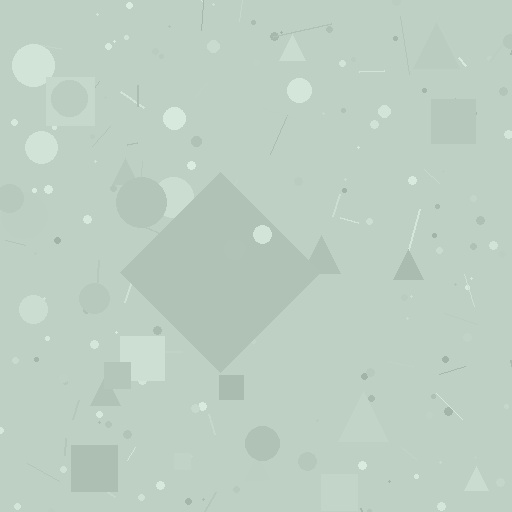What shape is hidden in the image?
A diamond is hidden in the image.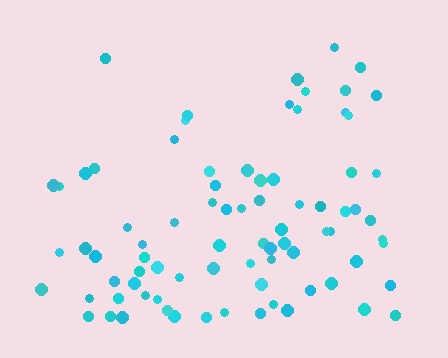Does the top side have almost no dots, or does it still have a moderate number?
Still a moderate number, just noticeably fewer than the bottom.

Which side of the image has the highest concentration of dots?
The bottom.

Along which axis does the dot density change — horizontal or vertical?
Vertical.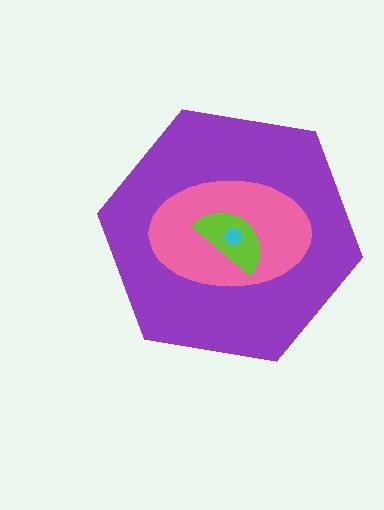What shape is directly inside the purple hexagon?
The pink ellipse.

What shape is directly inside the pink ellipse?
The lime semicircle.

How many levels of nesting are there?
4.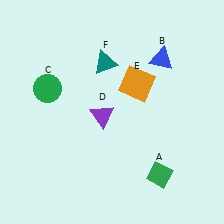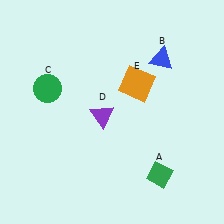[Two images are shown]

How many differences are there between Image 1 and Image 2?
There is 1 difference between the two images.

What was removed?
The teal triangle (F) was removed in Image 2.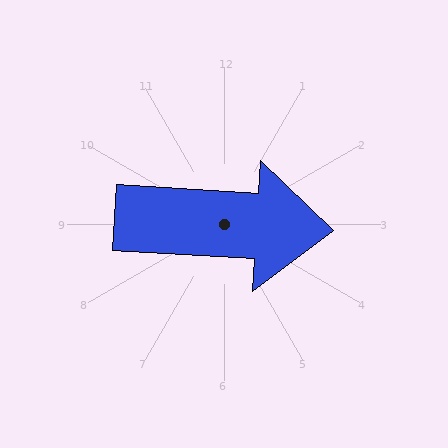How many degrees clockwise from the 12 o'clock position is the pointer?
Approximately 94 degrees.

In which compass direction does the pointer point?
East.